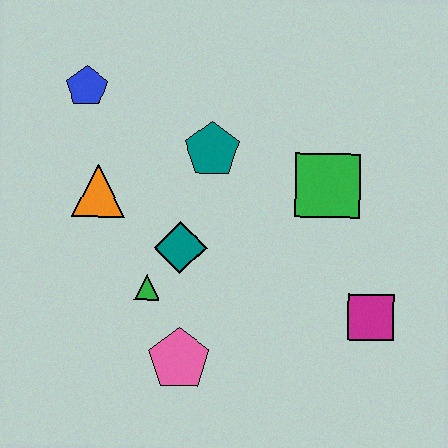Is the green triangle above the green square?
No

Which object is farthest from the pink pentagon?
The blue pentagon is farthest from the pink pentagon.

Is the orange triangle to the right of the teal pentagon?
No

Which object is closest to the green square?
The teal pentagon is closest to the green square.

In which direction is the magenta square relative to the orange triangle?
The magenta square is to the right of the orange triangle.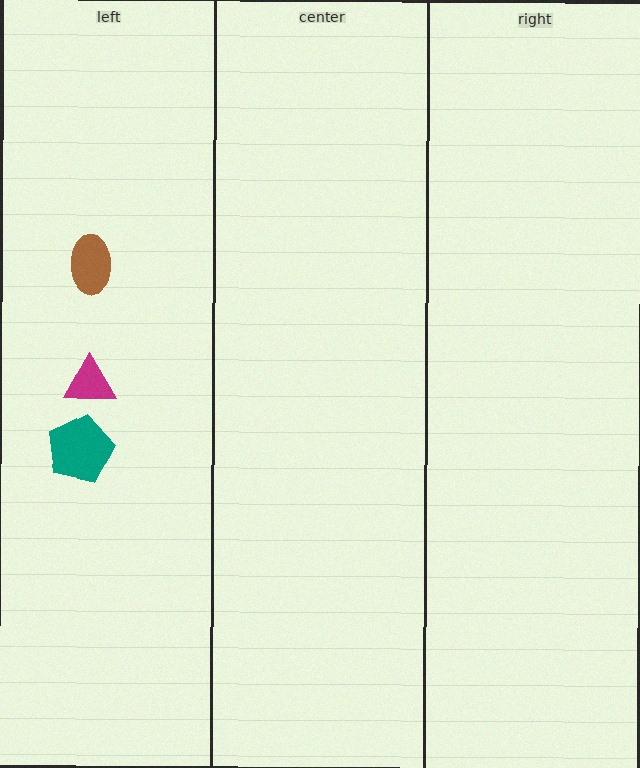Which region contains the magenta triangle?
The left region.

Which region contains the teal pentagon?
The left region.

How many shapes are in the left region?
3.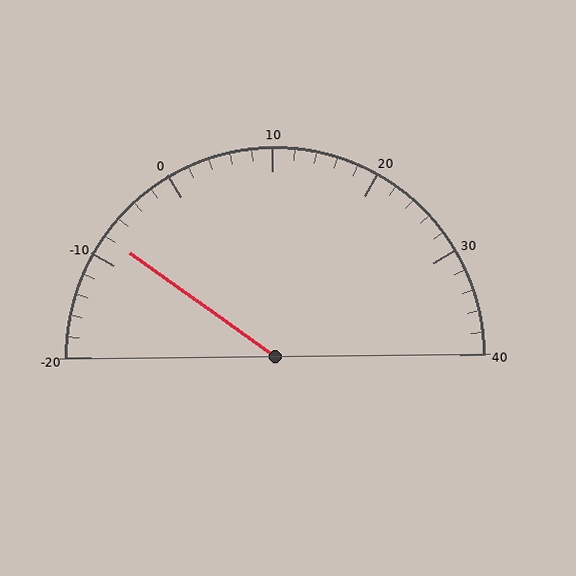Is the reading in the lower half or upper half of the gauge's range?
The reading is in the lower half of the range (-20 to 40).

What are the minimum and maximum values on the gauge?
The gauge ranges from -20 to 40.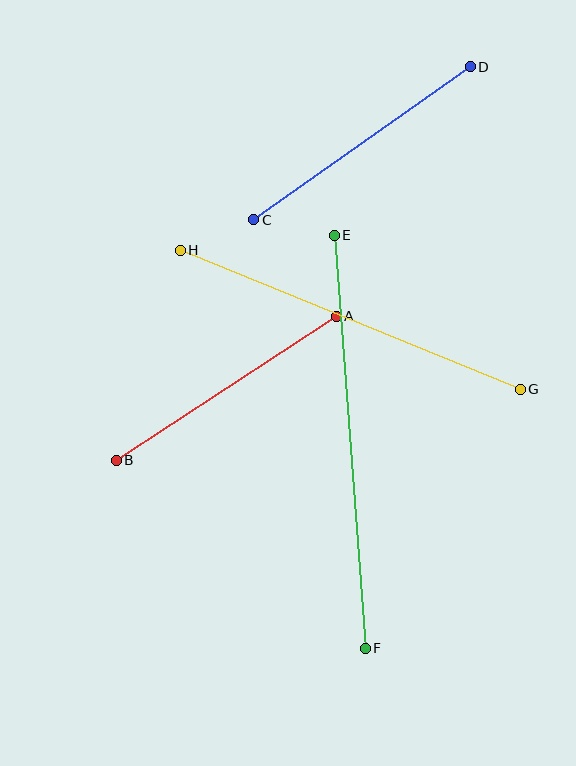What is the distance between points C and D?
The distance is approximately 265 pixels.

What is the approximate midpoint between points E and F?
The midpoint is at approximately (350, 442) pixels.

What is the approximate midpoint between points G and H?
The midpoint is at approximately (350, 320) pixels.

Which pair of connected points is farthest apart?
Points E and F are farthest apart.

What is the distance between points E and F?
The distance is approximately 414 pixels.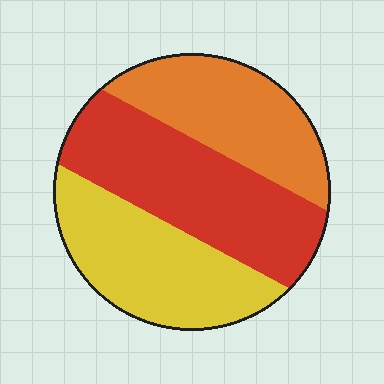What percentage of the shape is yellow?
Yellow covers about 30% of the shape.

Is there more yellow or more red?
Red.